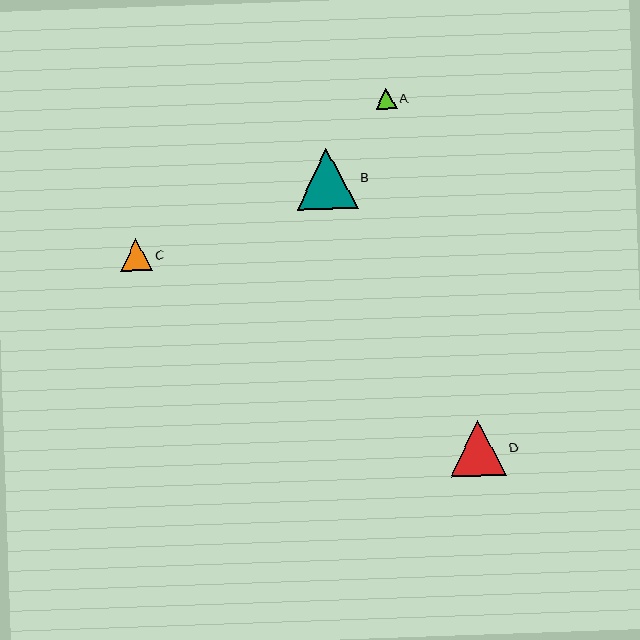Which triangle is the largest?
Triangle B is the largest with a size of approximately 61 pixels.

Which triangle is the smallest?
Triangle A is the smallest with a size of approximately 21 pixels.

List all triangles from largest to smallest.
From largest to smallest: B, D, C, A.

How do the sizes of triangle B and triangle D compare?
Triangle B and triangle D are approximately the same size.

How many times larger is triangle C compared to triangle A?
Triangle C is approximately 1.5 times the size of triangle A.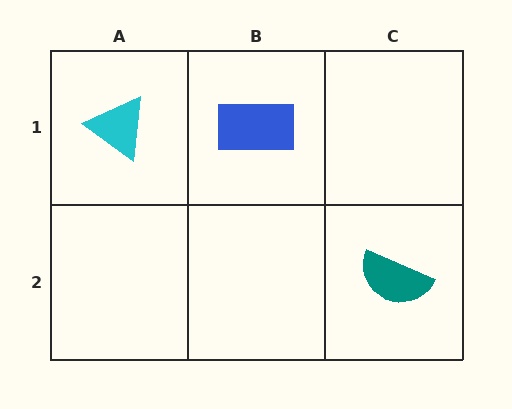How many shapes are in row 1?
2 shapes.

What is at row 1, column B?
A blue rectangle.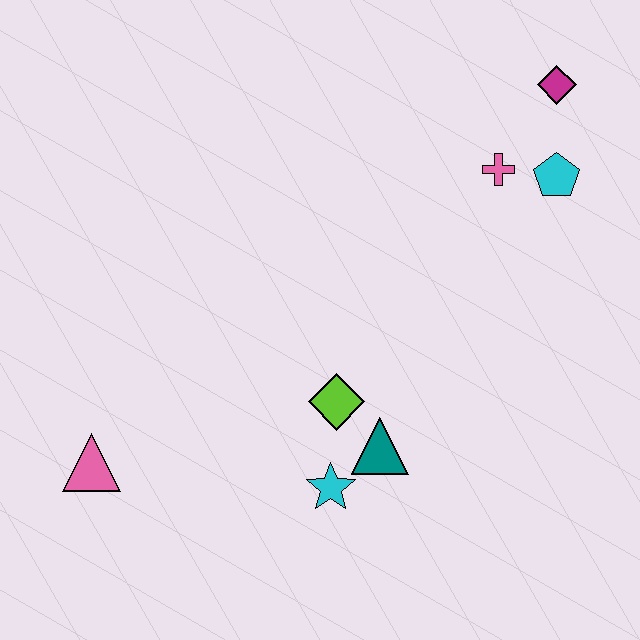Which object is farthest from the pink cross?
The pink triangle is farthest from the pink cross.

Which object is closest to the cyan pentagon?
The pink cross is closest to the cyan pentagon.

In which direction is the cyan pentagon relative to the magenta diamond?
The cyan pentagon is below the magenta diamond.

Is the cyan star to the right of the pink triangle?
Yes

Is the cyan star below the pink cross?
Yes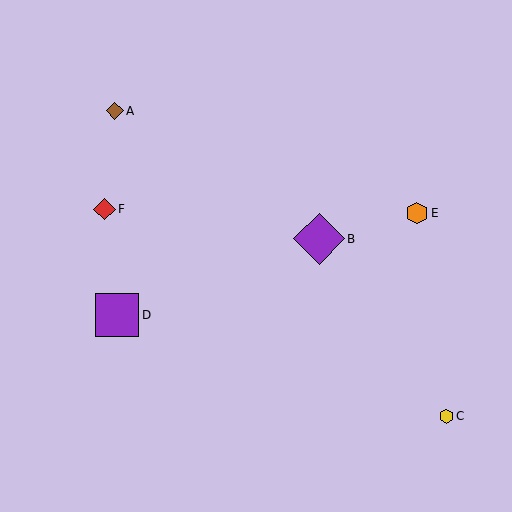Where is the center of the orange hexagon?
The center of the orange hexagon is at (417, 213).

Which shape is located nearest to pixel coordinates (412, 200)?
The orange hexagon (labeled E) at (417, 213) is nearest to that location.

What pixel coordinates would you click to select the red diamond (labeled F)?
Click at (105, 209) to select the red diamond F.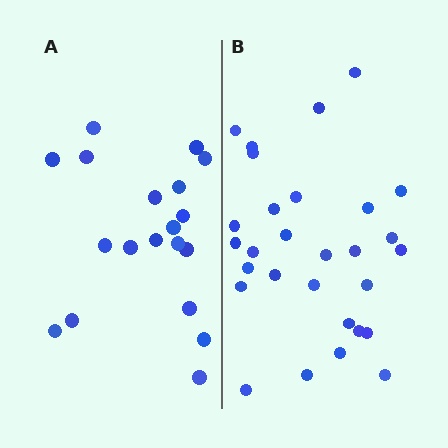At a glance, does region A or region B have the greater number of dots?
Region B (the right region) has more dots.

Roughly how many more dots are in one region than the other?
Region B has roughly 10 or so more dots than region A.